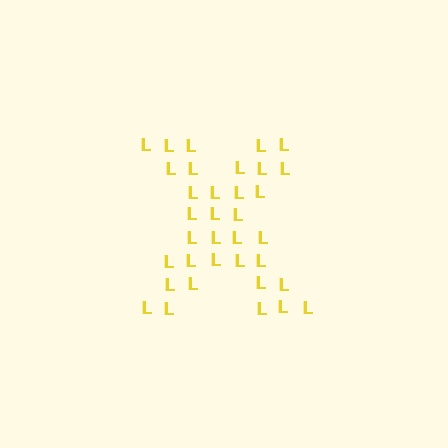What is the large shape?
The large shape is the letter X.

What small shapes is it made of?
It is made of small letter L's.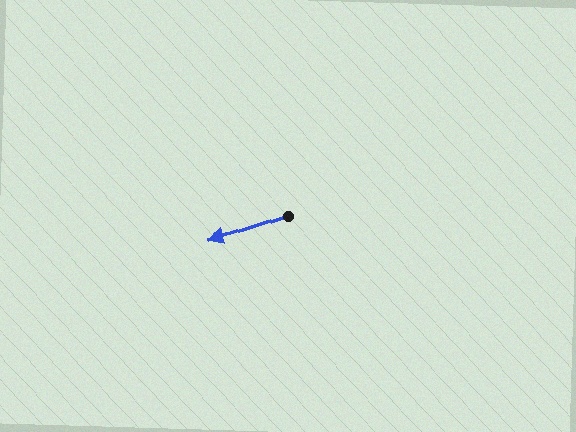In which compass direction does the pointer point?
West.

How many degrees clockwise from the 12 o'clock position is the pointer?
Approximately 252 degrees.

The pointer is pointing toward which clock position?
Roughly 8 o'clock.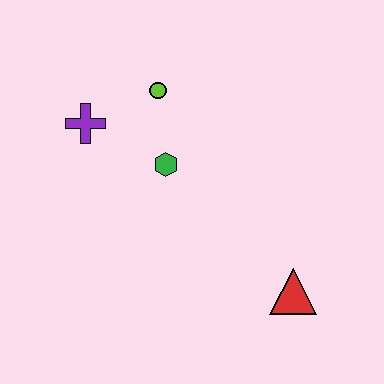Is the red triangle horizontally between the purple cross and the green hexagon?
No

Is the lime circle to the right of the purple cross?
Yes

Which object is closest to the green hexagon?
The lime circle is closest to the green hexagon.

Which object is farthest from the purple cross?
The red triangle is farthest from the purple cross.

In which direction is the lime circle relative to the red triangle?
The lime circle is above the red triangle.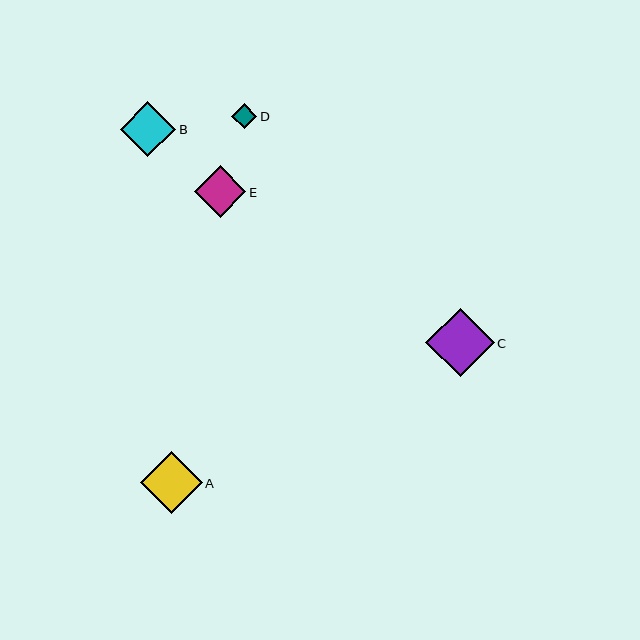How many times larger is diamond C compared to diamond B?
Diamond C is approximately 1.2 times the size of diamond B.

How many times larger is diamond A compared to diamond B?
Diamond A is approximately 1.1 times the size of diamond B.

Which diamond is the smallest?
Diamond D is the smallest with a size of approximately 25 pixels.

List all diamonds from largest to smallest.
From largest to smallest: C, A, B, E, D.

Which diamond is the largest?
Diamond C is the largest with a size of approximately 68 pixels.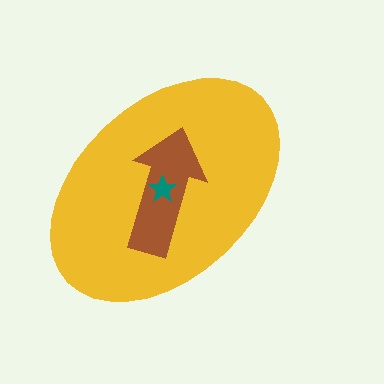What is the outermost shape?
The yellow ellipse.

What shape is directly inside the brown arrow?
The teal star.